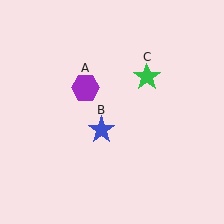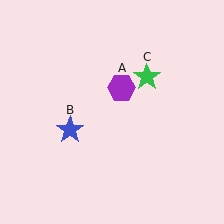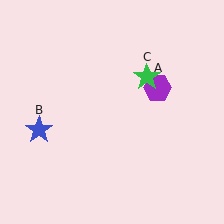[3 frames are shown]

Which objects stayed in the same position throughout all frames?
Green star (object C) remained stationary.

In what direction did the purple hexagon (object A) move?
The purple hexagon (object A) moved right.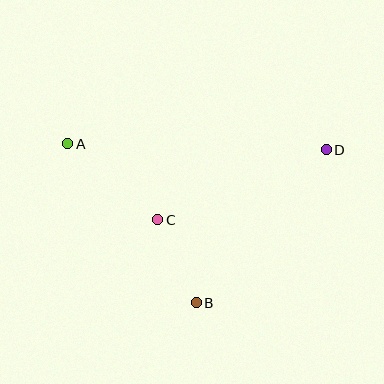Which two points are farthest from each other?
Points A and D are farthest from each other.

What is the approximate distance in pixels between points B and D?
The distance between B and D is approximately 201 pixels.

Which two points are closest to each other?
Points B and C are closest to each other.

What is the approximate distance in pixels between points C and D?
The distance between C and D is approximately 182 pixels.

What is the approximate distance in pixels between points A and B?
The distance between A and B is approximately 205 pixels.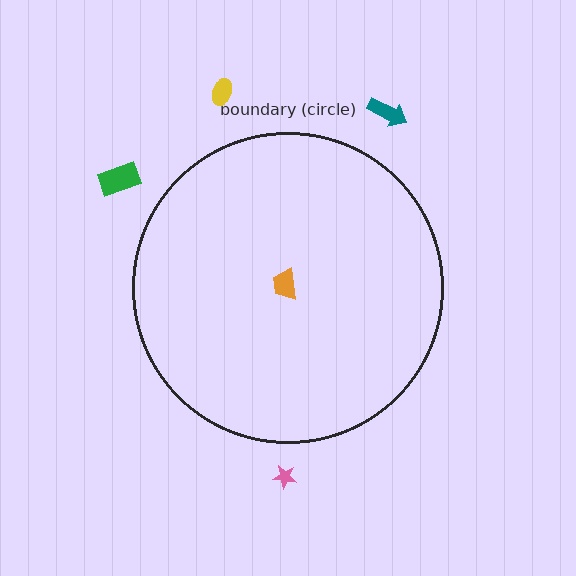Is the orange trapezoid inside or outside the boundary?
Inside.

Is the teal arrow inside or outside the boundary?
Outside.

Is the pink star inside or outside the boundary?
Outside.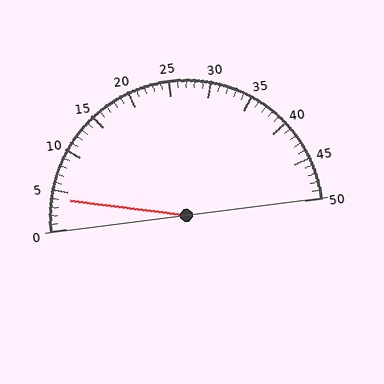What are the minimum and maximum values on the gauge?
The gauge ranges from 0 to 50.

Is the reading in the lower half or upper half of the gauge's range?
The reading is in the lower half of the range (0 to 50).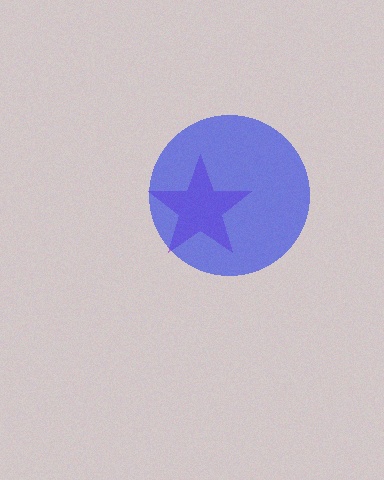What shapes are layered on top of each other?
The layered shapes are: a purple star, a blue circle.